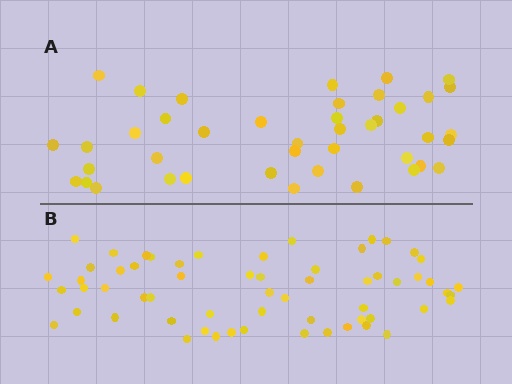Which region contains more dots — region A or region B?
Region B (the bottom region) has more dots.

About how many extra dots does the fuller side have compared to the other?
Region B has approximately 20 more dots than region A.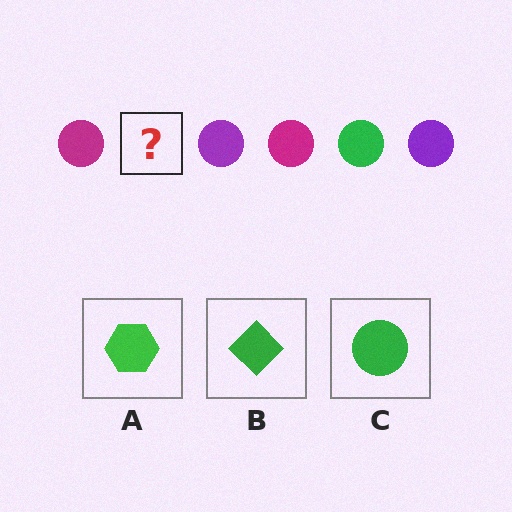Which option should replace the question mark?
Option C.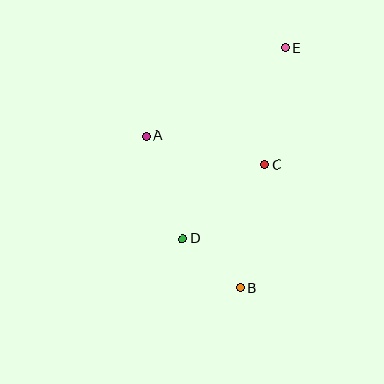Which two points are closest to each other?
Points B and D are closest to each other.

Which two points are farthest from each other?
Points B and E are farthest from each other.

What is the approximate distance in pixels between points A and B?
The distance between A and B is approximately 179 pixels.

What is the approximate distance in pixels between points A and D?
The distance between A and D is approximately 109 pixels.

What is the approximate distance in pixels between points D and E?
The distance between D and E is approximately 217 pixels.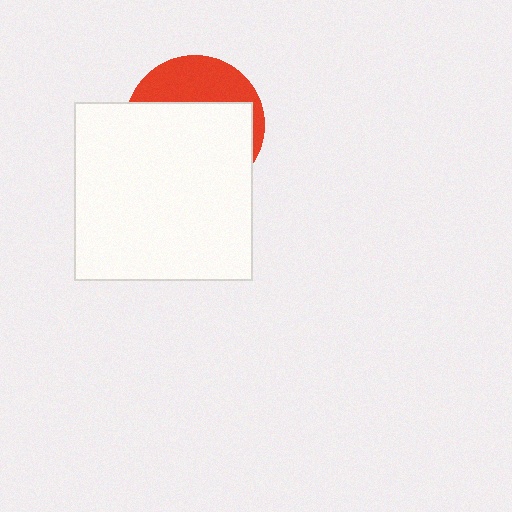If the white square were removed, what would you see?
You would see the complete red circle.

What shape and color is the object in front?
The object in front is a white square.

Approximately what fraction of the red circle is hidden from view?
Roughly 68% of the red circle is hidden behind the white square.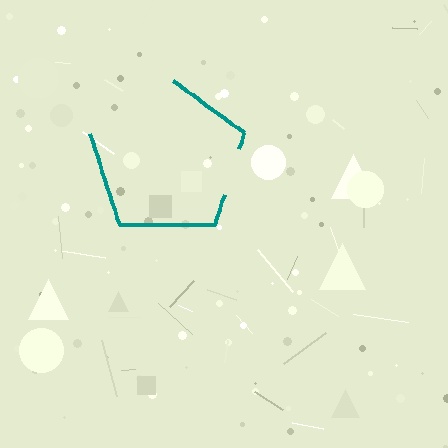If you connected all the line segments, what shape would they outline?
They would outline a pentagon.